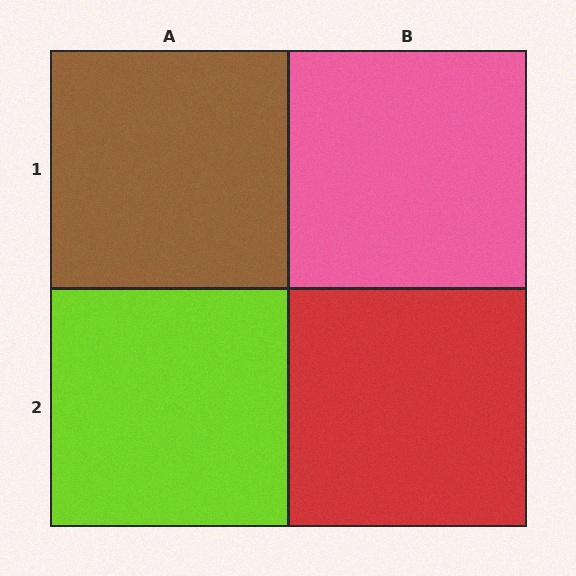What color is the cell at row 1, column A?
Brown.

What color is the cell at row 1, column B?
Pink.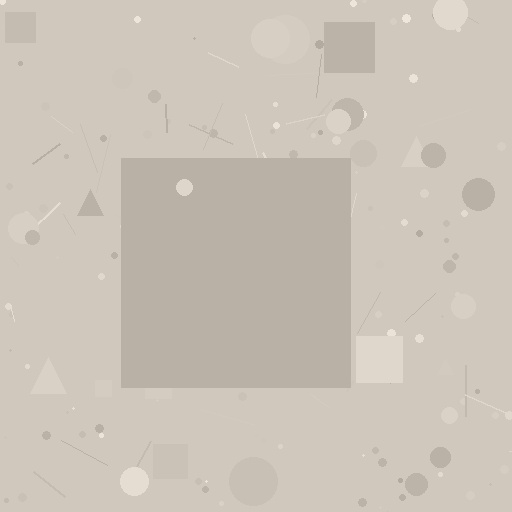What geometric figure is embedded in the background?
A square is embedded in the background.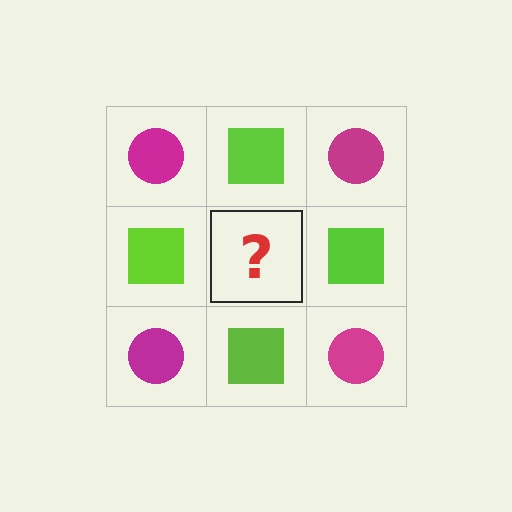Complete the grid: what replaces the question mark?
The question mark should be replaced with a magenta circle.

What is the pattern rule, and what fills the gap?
The rule is that it alternates magenta circle and lime square in a checkerboard pattern. The gap should be filled with a magenta circle.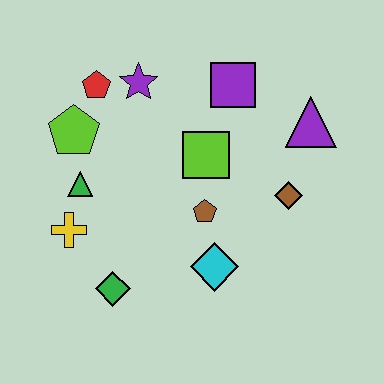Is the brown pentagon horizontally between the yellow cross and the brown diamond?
Yes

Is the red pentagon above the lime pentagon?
Yes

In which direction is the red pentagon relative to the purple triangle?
The red pentagon is to the left of the purple triangle.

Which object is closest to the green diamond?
The yellow cross is closest to the green diamond.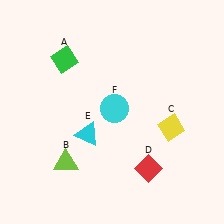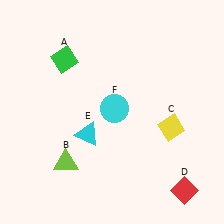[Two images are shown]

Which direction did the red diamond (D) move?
The red diamond (D) moved right.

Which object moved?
The red diamond (D) moved right.